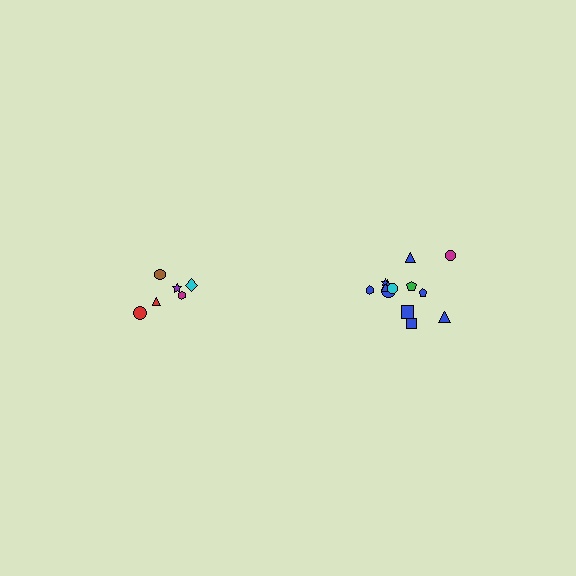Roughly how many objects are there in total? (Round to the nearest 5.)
Roughly 20 objects in total.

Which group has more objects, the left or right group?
The right group.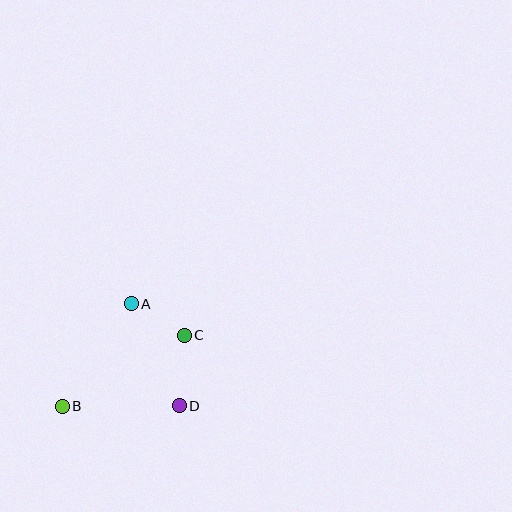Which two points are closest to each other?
Points A and C are closest to each other.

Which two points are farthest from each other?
Points B and C are farthest from each other.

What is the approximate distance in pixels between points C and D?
The distance between C and D is approximately 71 pixels.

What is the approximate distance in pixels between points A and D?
The distance between A and D is approximately 113 pixels.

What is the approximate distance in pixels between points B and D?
The distance between B and D is approximately 117 pixels.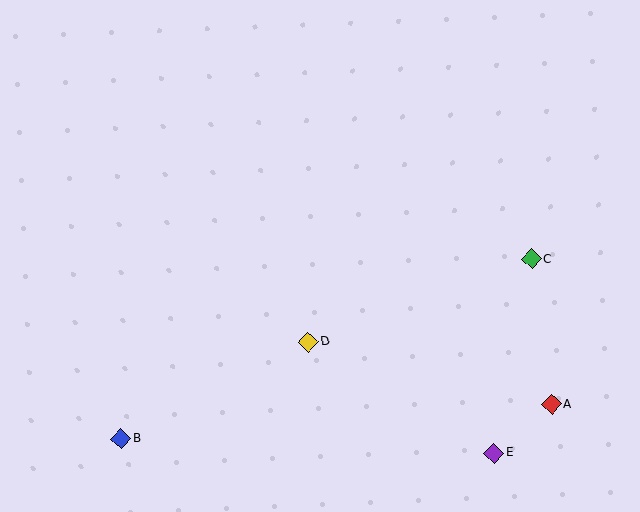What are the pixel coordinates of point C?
Point C is at (531, 259).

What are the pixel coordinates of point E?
Point E is at (494, 453).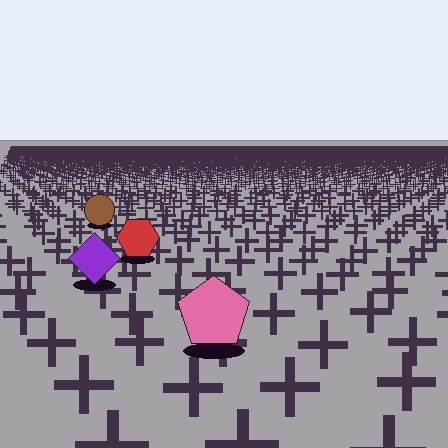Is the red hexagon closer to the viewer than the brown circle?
Yes. The red hexagon is closer — you can tell from the texture gradient: the ground texture is coarser near it.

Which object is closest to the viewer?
The pink pentagon is closest. The texture marks near it are larger and more spread out.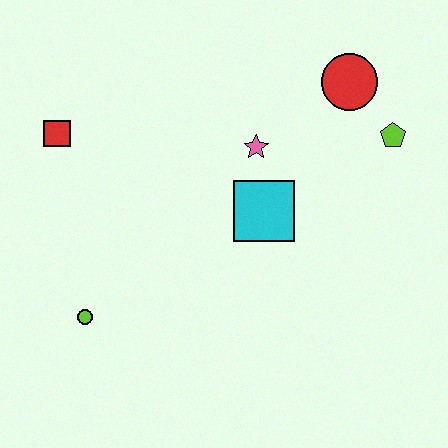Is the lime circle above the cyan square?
No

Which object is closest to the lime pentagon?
The red circle is closest to the lime pentagon.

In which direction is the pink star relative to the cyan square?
The pink star is above the cyan square.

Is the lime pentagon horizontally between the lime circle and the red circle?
No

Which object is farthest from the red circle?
The lime circle is farthest from the red circle.